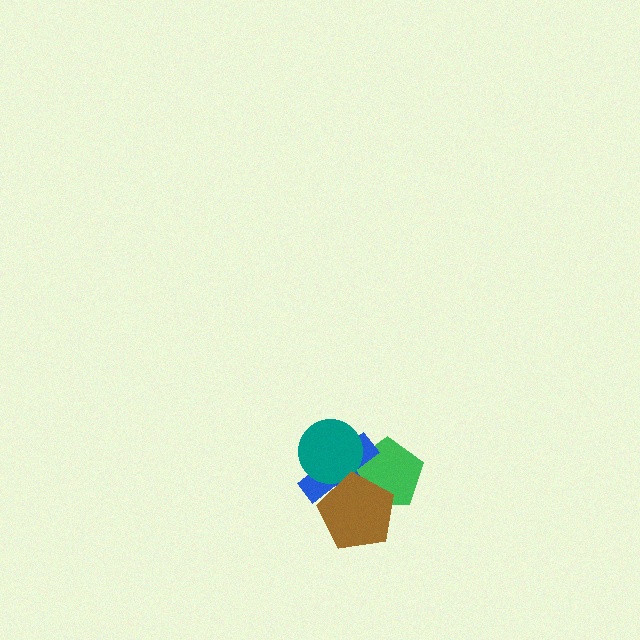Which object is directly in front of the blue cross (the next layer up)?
The teal circle is directly in front of the blue cross.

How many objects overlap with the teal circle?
2 objects overlap with the teal circle.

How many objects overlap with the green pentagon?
3 objects overlap with the green pentagon.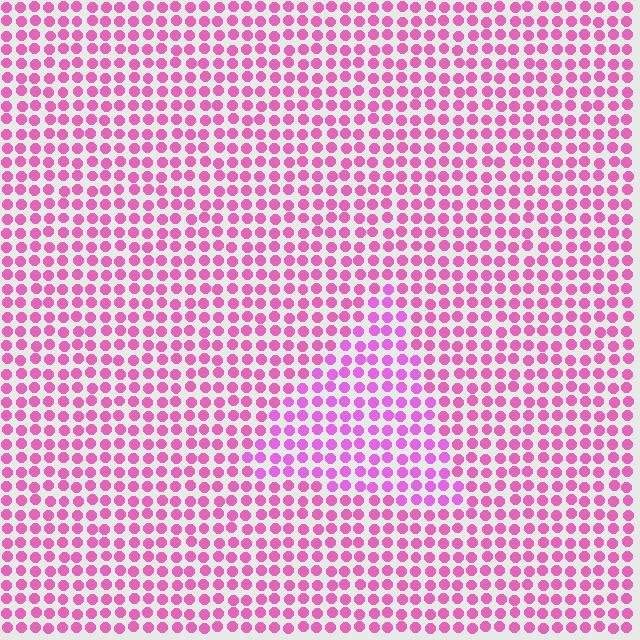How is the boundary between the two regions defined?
The boundary is defined purely by a slight shift in hue (about 20 degrees). Spacing, size, and orientation are identical on both sides.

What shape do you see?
I see a triangle.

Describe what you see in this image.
The image is filled with small pink elements in a uniform arrangement. A triangle-shaped region is visible where the elements are tinted to a slightly different hue, forming a subtle color boundary.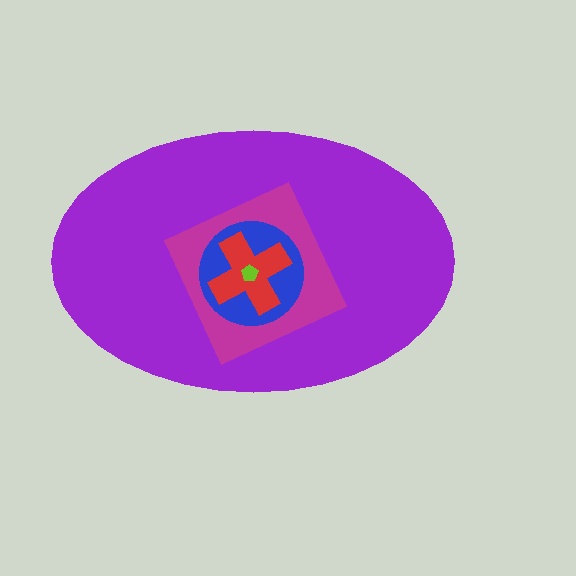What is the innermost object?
The lime pentagon.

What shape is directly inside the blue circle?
The red cross.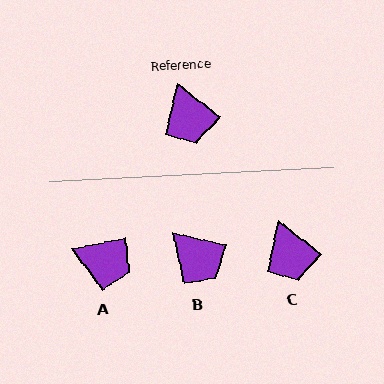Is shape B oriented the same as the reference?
No, it is off by about 25 degrees.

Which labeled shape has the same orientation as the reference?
C.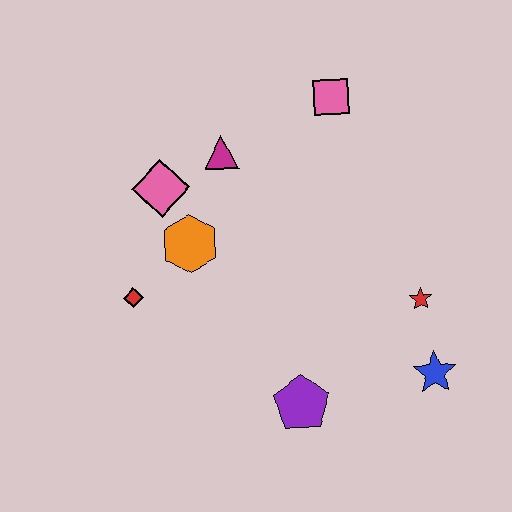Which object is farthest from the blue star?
The pink diamond is farthest from the blue star.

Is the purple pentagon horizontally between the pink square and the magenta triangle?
Yes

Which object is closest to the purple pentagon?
The blue star is closest to the purple pentagon.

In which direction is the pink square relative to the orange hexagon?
The pink square is to the right of the orange hexagon.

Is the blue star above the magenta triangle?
No